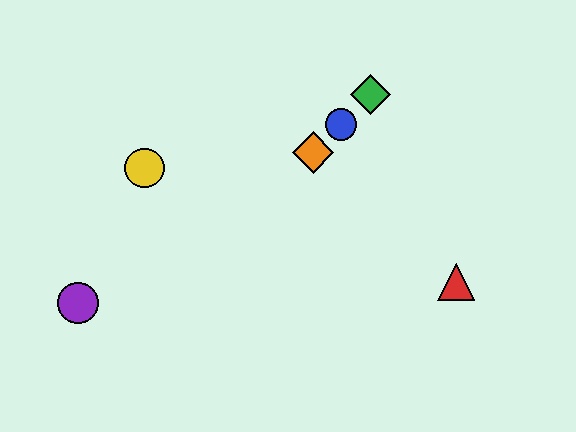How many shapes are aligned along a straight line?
3 shapes (the blue circle, the green diamond, the orange diamond) are aligned along a straight line.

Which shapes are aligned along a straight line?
The blue circle, the green diamond, the orange diamond are aligned along a straight line.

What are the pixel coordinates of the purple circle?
The purple circle is at (78, 303).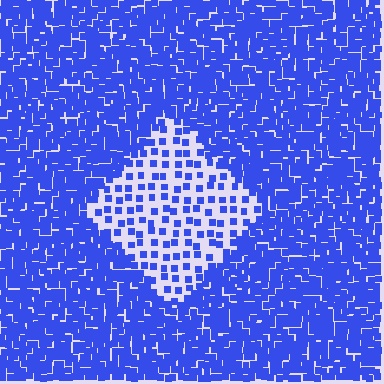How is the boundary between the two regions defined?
The boundary is defined by a change in element density (approximately 3.0x ratio). All elements are the same color, size, and shape.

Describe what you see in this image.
The image contains small blue elements arranged at two different densities. A diamond-shaped region is visible where the elements are less densely packed than the surrounding area.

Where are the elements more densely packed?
The elements are more densely packed outside the diamond boundary.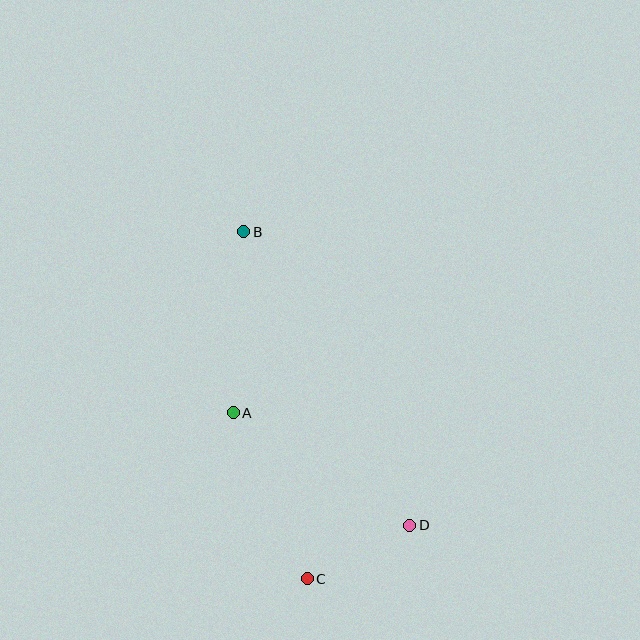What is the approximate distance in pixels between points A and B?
The distance between A and B is approximately 181 pixels.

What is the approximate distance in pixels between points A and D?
The distance between A and D is approximately 209 pixels.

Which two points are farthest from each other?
Points B and C are farthest from each other.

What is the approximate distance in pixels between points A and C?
The distance between A and C is approximately 182 pixels.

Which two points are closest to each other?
Points C and D are closest to each other.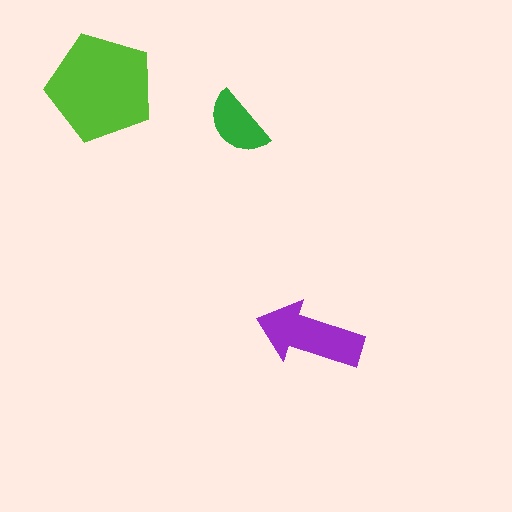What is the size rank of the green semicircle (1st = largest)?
3rd.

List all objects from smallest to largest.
The green semicircle, the purple arrow, the lime pentagon.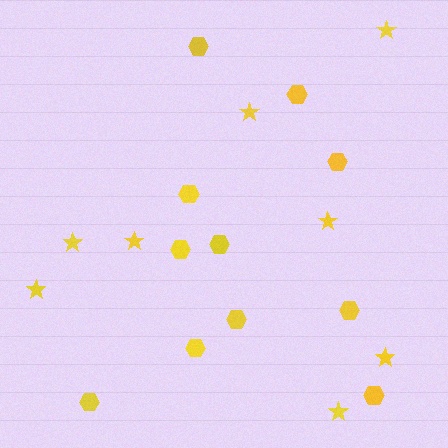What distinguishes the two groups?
There are 2 groups: one group of stars (8) and one group of hexagons (11).